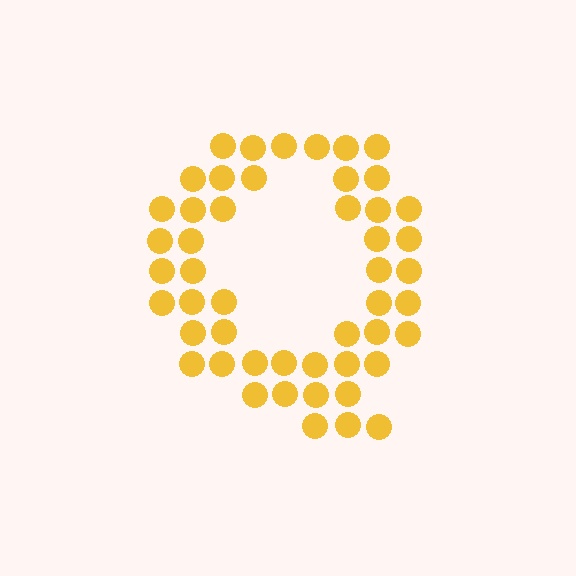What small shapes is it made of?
It is made of small circles.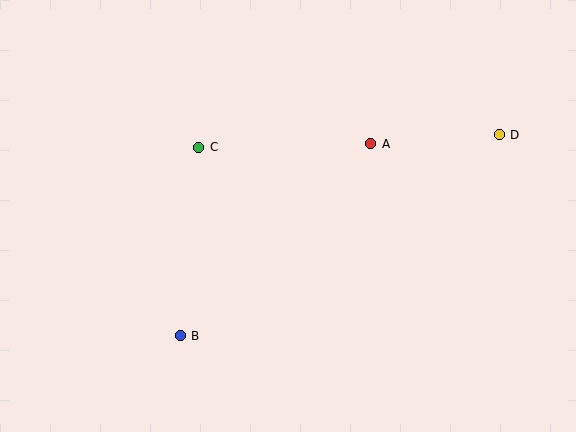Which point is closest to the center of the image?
Point A at (371, 144) is closest to the center.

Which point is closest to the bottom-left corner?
Point B is closest to the bottom-left corner.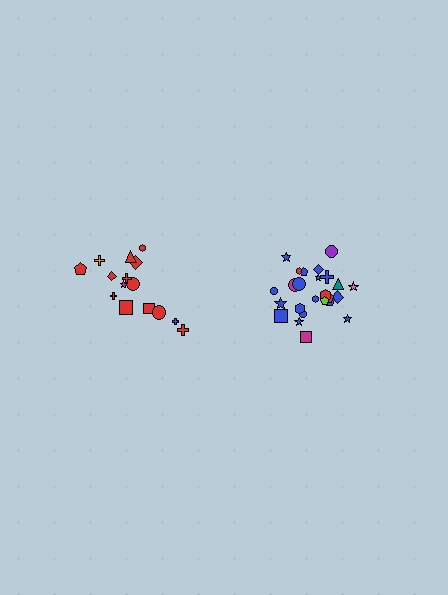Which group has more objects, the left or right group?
The right group.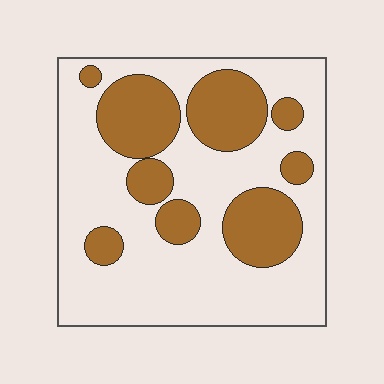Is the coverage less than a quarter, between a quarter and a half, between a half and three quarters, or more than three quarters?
Between a quarter and a half.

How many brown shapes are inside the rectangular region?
9.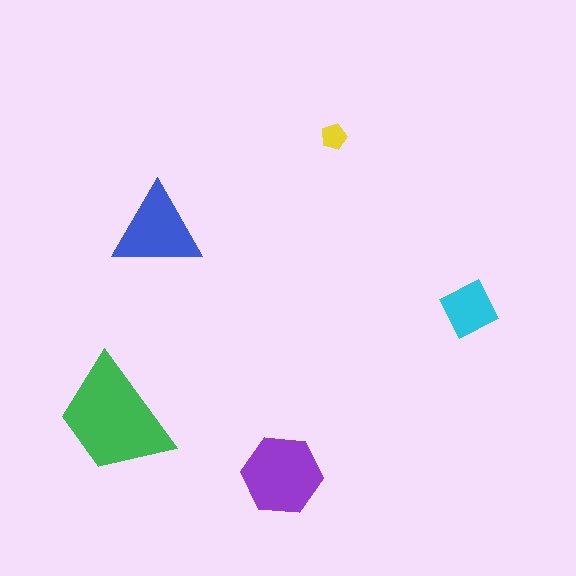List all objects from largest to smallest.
The green trapezoid, the purple hexagon, the blue triangle, the cyan square, the yellow pentagon.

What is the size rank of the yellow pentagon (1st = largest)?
5th.